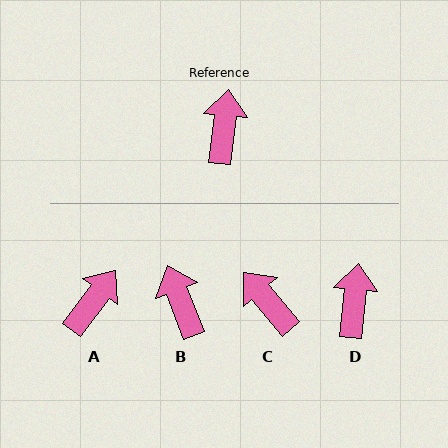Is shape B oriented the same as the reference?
No, it is off by about 28 degrees.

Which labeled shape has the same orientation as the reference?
D.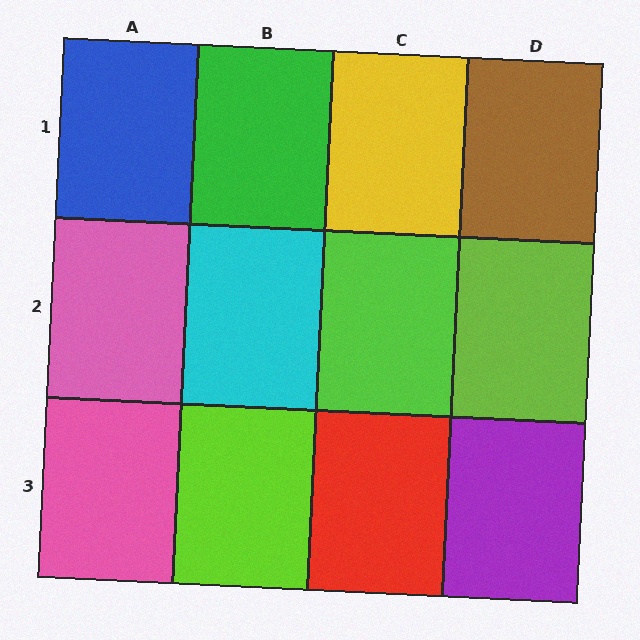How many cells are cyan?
1 cell is cyan.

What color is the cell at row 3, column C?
Red.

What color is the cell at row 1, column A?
Blue.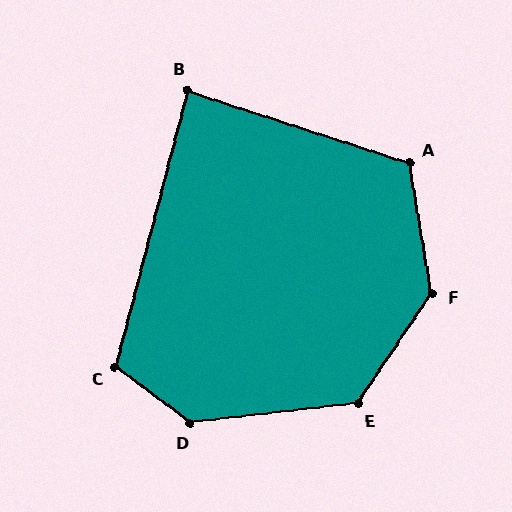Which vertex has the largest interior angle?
F, at approximately 137 degrees.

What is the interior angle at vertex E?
Approximately 130 degrees (obtuse).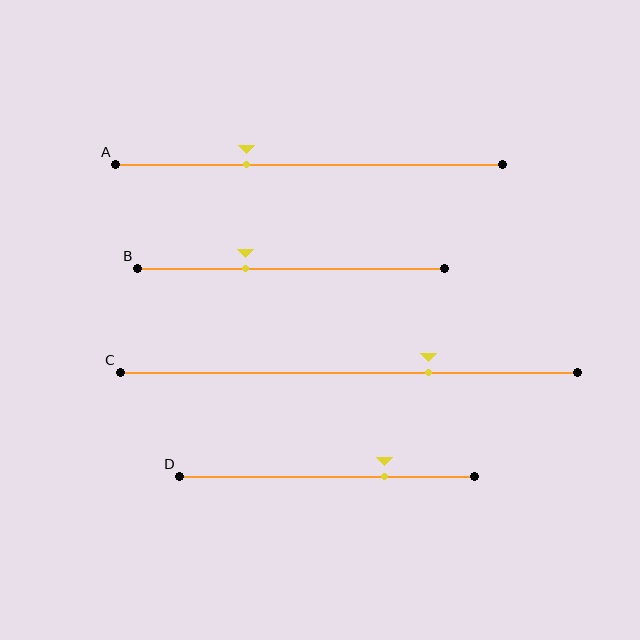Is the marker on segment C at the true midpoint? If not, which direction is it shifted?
No, the marker on segment C is shifted to the right by about 17% of the segment length.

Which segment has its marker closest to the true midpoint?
Segment B has its marker closest to the true midpoint.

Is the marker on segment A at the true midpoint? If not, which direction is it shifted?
No, the marker on segment A is shifted to the left by about 16% of the segment length.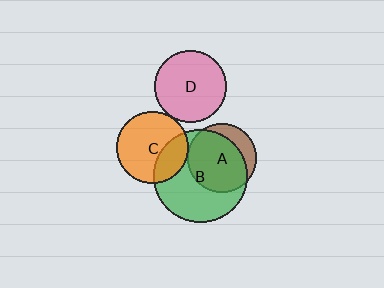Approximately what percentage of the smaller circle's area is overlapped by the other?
Approximately 5%.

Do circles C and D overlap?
Yes.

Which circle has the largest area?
Circle B (green).